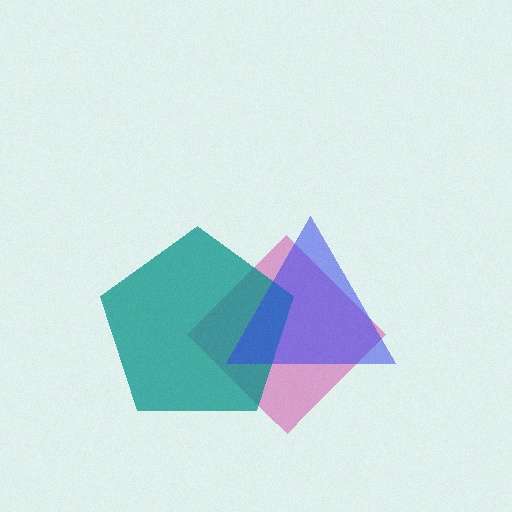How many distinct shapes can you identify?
There are 3 distinct shapes: a magenta diamond, a teal pentagon, a blue triangle.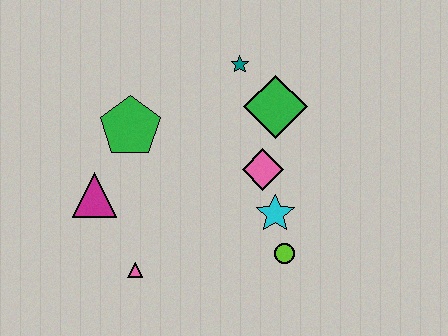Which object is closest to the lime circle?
The cyan star is closest to the lime circle.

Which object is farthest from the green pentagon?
The lime circle is farthest from the green pentagon.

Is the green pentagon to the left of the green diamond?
Yes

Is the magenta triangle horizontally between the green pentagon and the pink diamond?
No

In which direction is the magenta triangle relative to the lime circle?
The magenta triangle is to the left of the lime circle.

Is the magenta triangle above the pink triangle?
Yes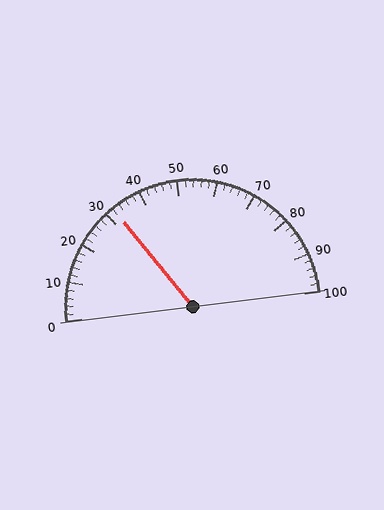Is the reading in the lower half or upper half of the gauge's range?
The reading is in the lower half of the range (0 to 100).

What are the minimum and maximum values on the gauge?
The gauge ranges from 0 to 100.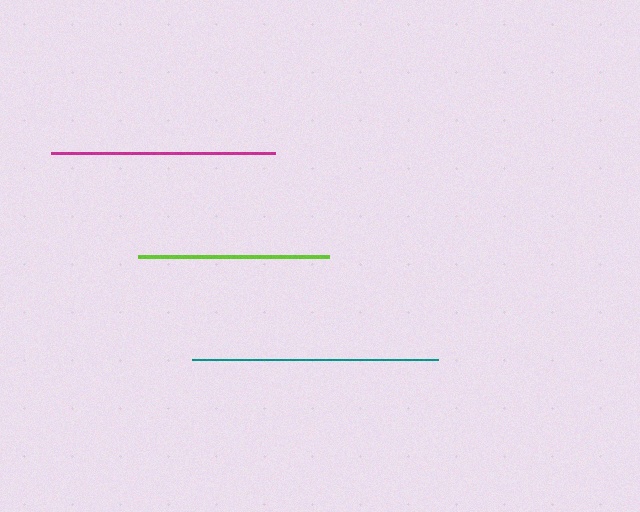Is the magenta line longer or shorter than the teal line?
The teal line is longer than the magenta line.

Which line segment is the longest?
The teal line is the longest at approximately 246 pixels.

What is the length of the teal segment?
The teal segment is approximately 246 pixels long.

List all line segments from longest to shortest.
From longest to shortest: teal, magenta, lime.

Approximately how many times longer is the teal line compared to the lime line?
The teal line is approximately 1.3 times the length of the lime line.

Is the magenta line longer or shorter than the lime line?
The magenta line is longer than the lime line.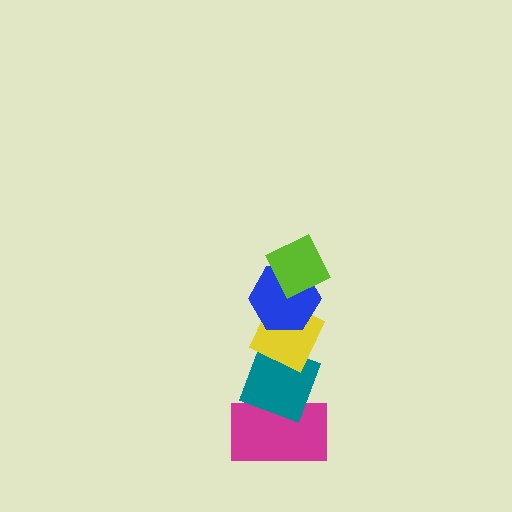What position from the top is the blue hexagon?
The blue hexagon is 2nd from the top.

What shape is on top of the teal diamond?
The yellow diamond is on top of the teal diamond.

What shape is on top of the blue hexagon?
The lime diamond is on top of the blue hexagon.